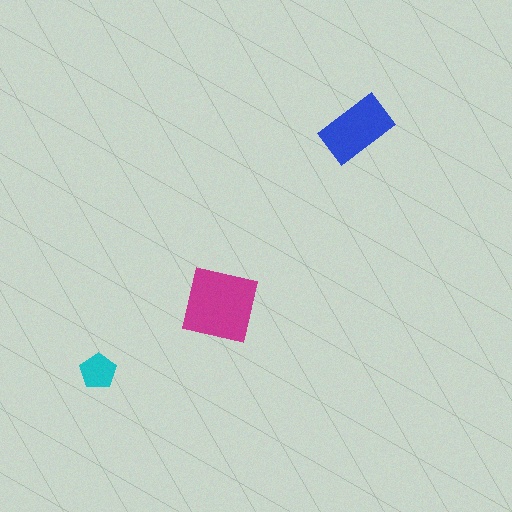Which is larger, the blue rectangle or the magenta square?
The magenta square.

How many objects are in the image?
There are 3 objects in the image.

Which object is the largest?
The magenta square.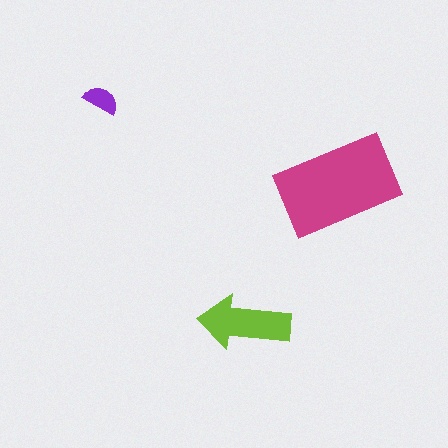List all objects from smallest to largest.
The purple semicircle, the lime arrow, the magenta rectangle.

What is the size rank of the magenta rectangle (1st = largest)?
1st.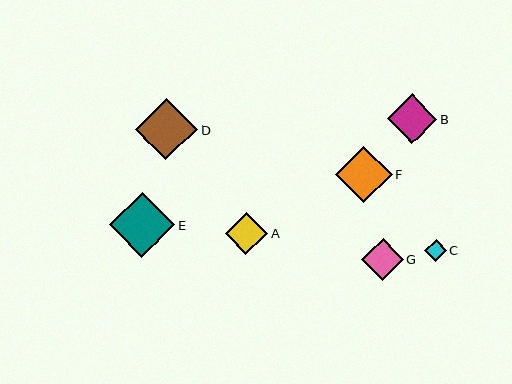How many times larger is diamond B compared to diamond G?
Diamond B is approximately 1.2 times the size of diamond G.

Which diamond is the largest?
Diamond E is the largest with a size of approximately 65 pixels.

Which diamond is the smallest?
Diamond C is the smallest with a size of approximately 22 pixels.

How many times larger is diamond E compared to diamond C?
Diamond E is approximately 3.0 times the size of diamond C.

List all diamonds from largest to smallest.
From largest to smallest: E, D, F, B, A, G, C.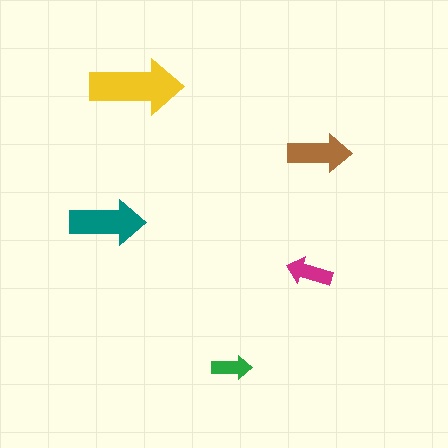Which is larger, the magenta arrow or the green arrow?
The magenta one.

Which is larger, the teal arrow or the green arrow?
The teal one.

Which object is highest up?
The yellow arrow is topmost.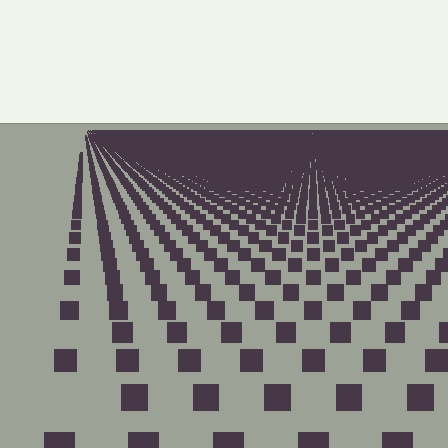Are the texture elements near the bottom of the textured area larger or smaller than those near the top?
Larger. Near the bottom, elements are closer to the viewer and appear at a bigger on-screen size.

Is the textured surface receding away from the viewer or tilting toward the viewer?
The surface is receding away from the viewer. Texture elements get smaller and denser toward the top.